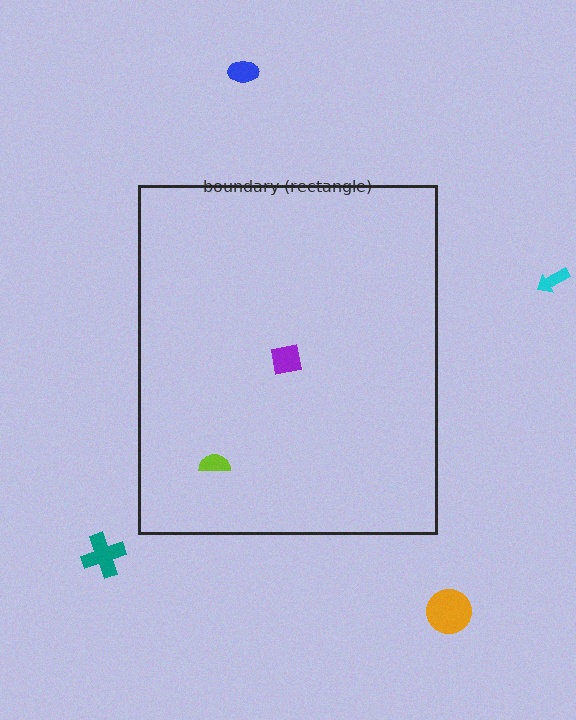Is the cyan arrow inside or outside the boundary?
Outside.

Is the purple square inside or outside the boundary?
Inside.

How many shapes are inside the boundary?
2 inside, 4 outside.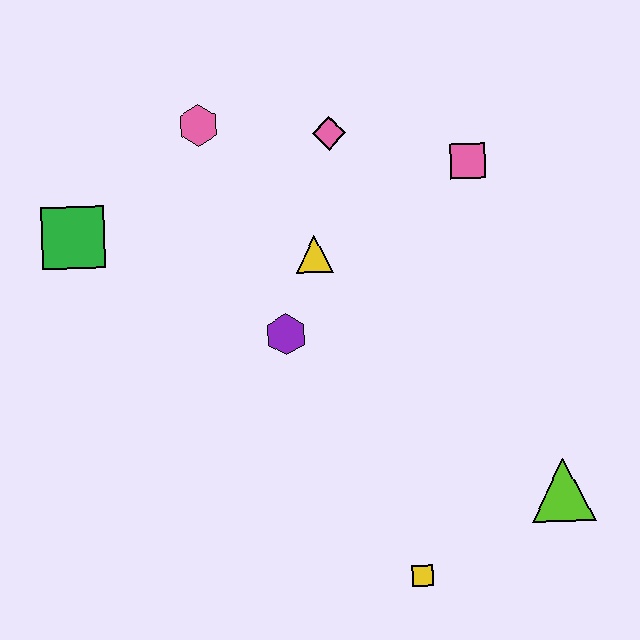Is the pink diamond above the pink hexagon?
No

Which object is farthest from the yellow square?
The pink hexagon is farthest from the yellow square.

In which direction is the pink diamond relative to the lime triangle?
The pink diamond is above the lime triangle.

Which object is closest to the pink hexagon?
The pink diamond is closest to the pink hexagon.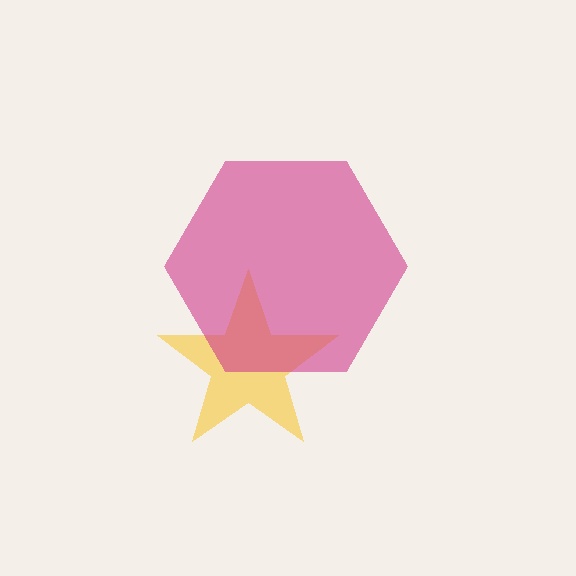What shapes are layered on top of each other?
The layered shapes are: a yellow star, a magenta hexagon.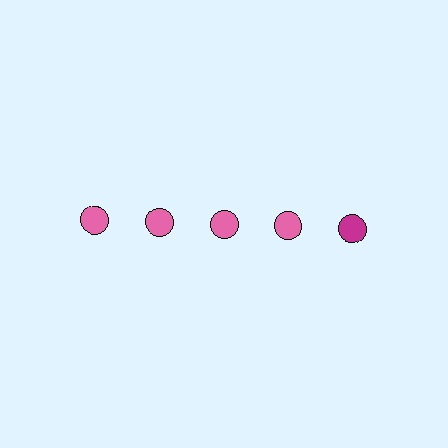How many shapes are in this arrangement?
There are 5 shapes arranged in a grid pattern.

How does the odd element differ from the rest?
It has a different color: magenta instead of pink.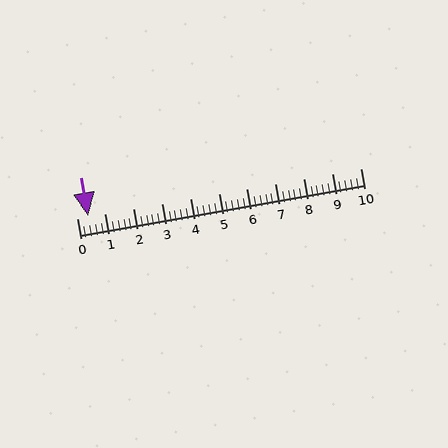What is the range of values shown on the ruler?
The ruler shows values from 0 to 10.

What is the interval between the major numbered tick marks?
The major tick marks are spaced 1 units apart.